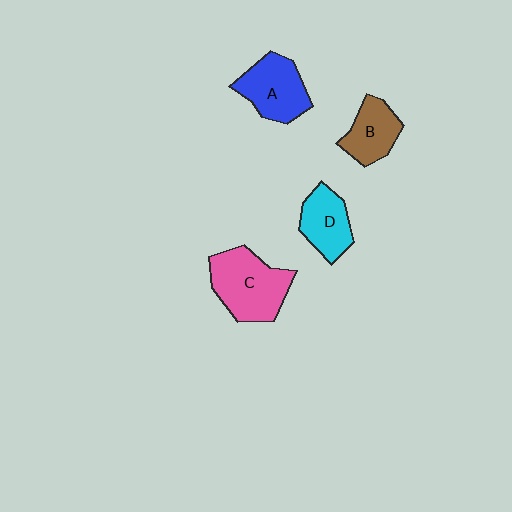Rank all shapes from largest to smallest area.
From largest to smallest: C (pink), A (blue), D (cyan), B (brown).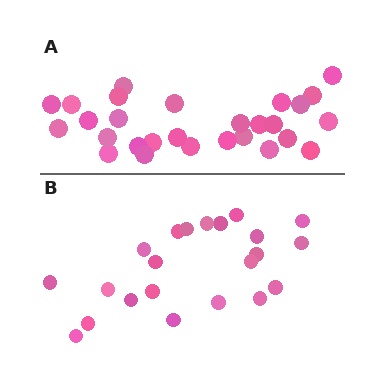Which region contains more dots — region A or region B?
Region A (the top region) has more dots.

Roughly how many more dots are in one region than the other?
Region A has about 6 more dots than region B.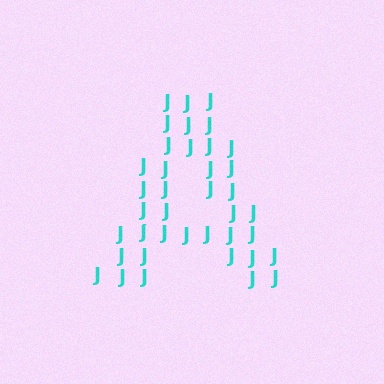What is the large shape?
The large shape is the letter A.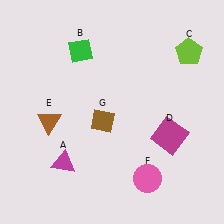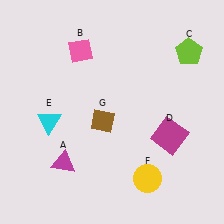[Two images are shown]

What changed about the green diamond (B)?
In Image 1, B is green. In Image 2, it changed to pink.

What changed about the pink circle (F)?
In Image 1, F is pink. In Image 2, it changed to yellow.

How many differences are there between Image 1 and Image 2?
There are 3 differences between the two images.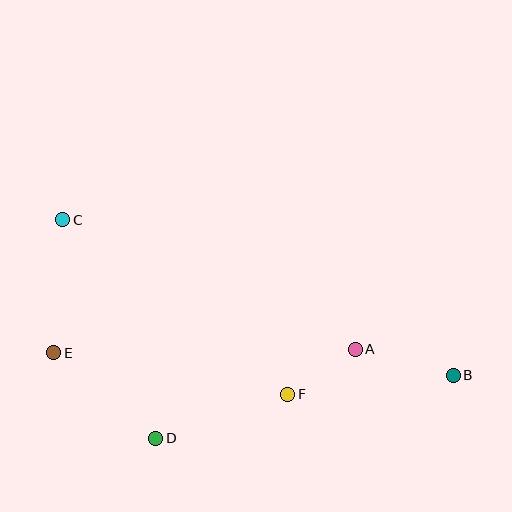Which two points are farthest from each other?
Points B and C are farthest from each other.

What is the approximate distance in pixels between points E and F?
The distance between E and F is approximately 237 pixels.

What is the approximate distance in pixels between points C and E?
The distance between C and E is approximately 133 pixels.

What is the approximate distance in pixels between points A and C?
The distance between A and C is approximately 320 pixels.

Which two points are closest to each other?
Points A and F are closest to each other.